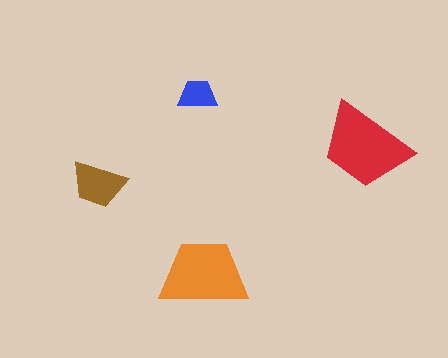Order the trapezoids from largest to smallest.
the red one, the orange one, the brown one, the blue one.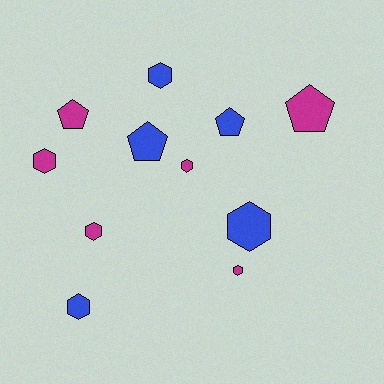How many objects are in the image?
There are 11 objects.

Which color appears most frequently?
Magenta, with 6 objects.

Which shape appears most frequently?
Hexagon, with 7 objects.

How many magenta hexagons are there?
There are 4 magenta hexagons.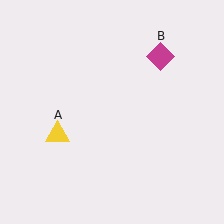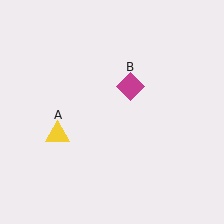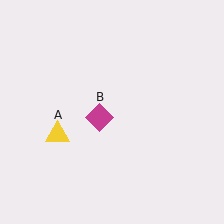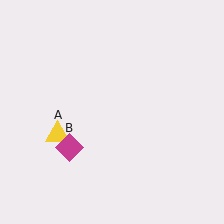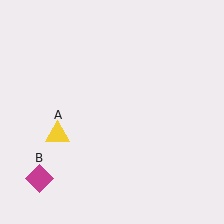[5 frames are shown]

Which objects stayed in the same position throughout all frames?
Yellow triangle (object A) remained stationary.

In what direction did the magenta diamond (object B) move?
The magenta diamond (object B) moved down and to the left.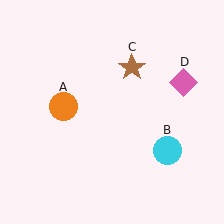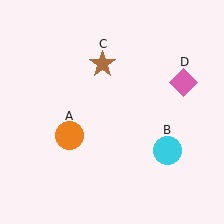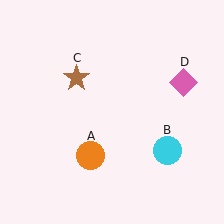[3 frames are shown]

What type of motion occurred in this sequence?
The orange circle (object A), brown star (object C) rotated counterclockwise around the center of the scene.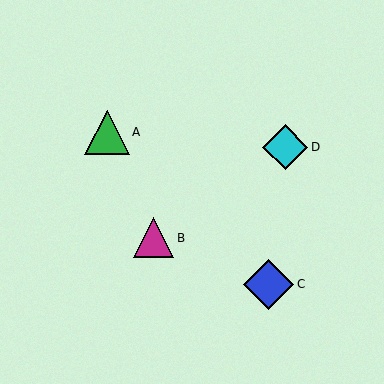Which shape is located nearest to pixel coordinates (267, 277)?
The blue diamond (labeled C) at (269, 284) is nearest to that location.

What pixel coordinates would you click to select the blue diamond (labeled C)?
Click at (269, 284) to select the blue diamond C.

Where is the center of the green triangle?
The center of the green triangle is at (107, 132).